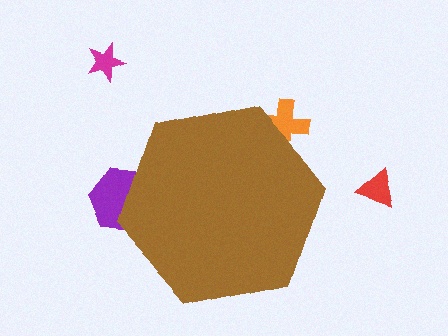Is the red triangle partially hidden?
No, the red triangle is fully visible.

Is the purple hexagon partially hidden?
Yes, the purple hexagon is partially hidden behind the brown hexagon.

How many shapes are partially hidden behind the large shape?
2 shapes are partially hidden.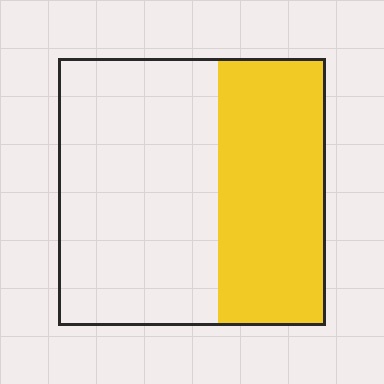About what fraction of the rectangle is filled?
About two fifths (2/5).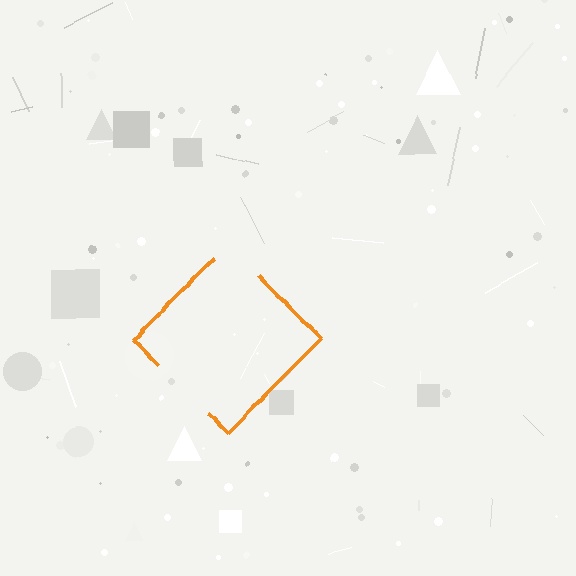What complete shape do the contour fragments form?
The contour fragments form a diamond.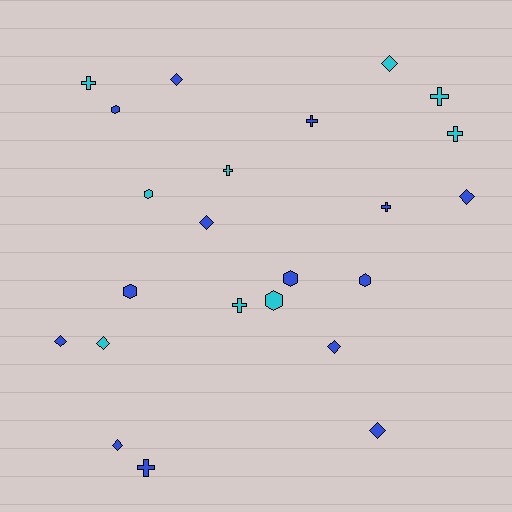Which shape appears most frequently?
Diamond, with 9 objects.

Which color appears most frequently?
Blue, with 14 objects.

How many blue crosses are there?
There are 3 blue crosses.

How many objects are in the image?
There are 23 objects.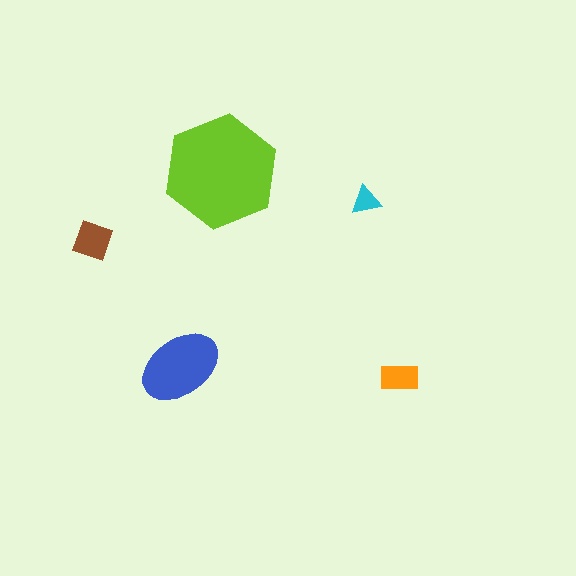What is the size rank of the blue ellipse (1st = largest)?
2nd.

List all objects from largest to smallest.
The lime hexagon, the blue ellipse, the brown square, the orange rectangle, the cyan triangle.